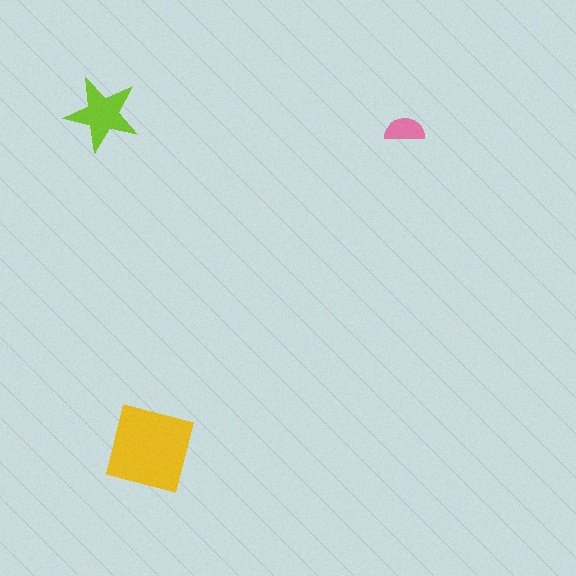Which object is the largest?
The yellow square.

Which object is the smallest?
The pink semicircle.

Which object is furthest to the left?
The lime star is leftmost.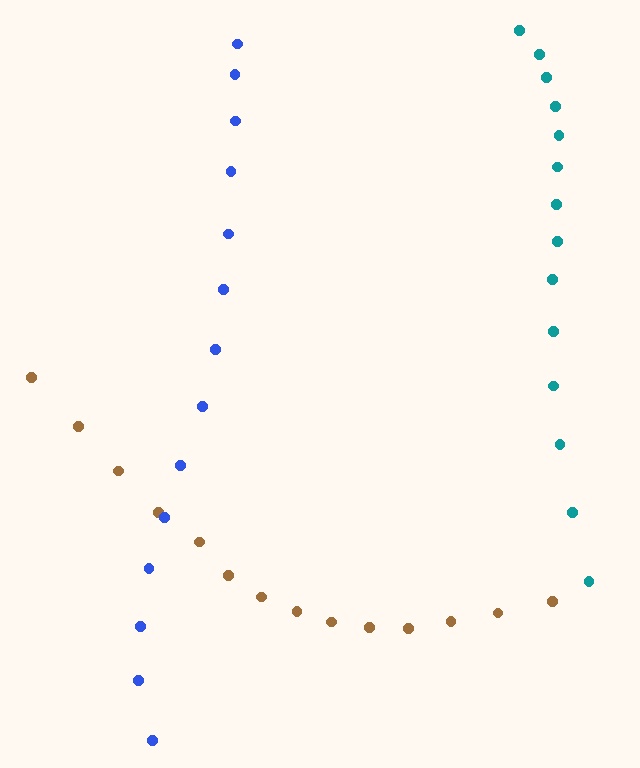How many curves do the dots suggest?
There are 3 distinct paths.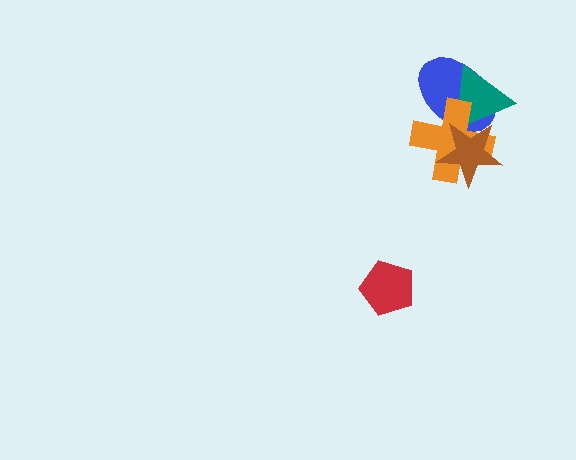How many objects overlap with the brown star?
3 objects overlap with the brown star.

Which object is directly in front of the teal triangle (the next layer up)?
The orange cross is directly in front of the teal triangle.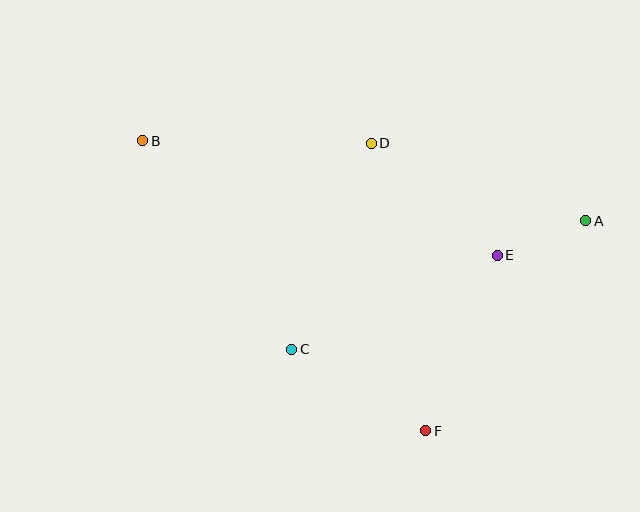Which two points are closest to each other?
Points A and E are closest to each other.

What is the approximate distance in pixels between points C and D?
The distance between C and D is approximately 221 pixels.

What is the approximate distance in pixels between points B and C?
The distance between B and C is approximately 256 pixels.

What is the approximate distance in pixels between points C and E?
The distance between C and E is approximately 226 pixels.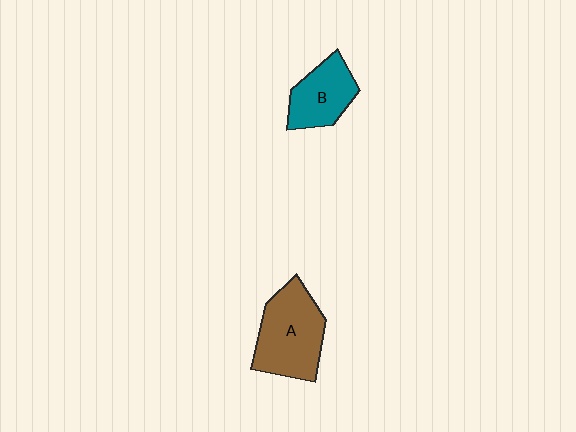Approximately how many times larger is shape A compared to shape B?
Approximately 1.5 times.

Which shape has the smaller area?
Shape B (teal).